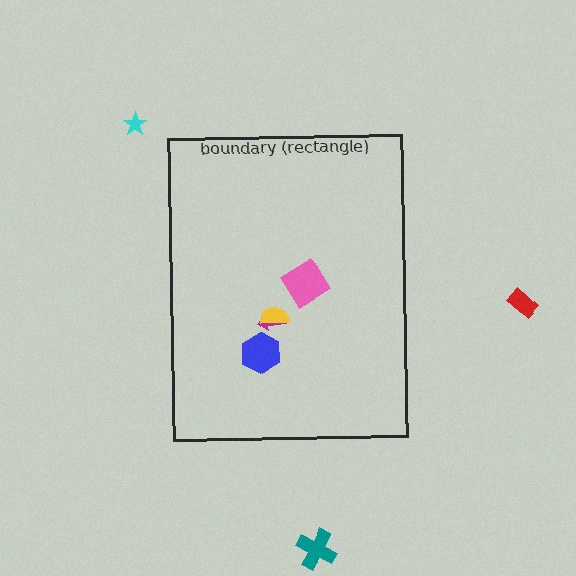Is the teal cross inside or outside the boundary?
Outside.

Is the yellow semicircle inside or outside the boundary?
Inside.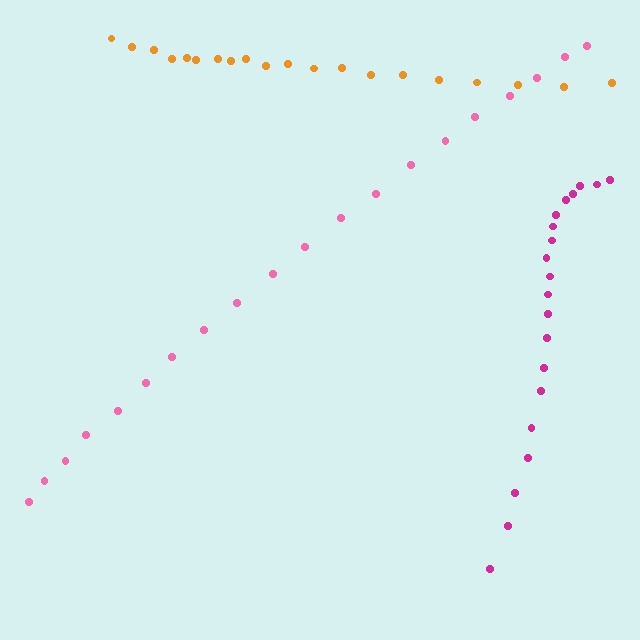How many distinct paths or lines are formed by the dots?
There are 3 distinct paths.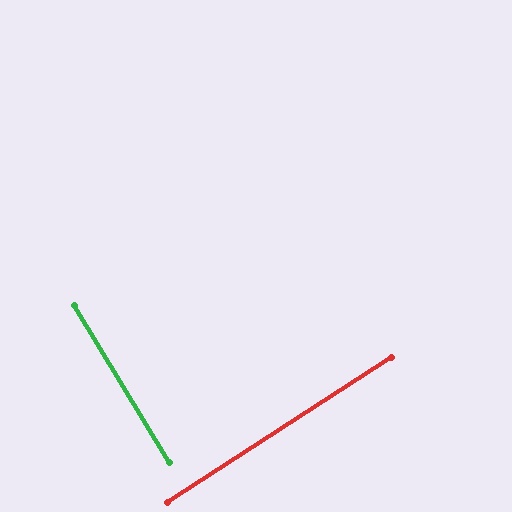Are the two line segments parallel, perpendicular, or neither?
Perpendicular — they meet at approximately 88°.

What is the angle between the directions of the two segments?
Approximately 88 degrees.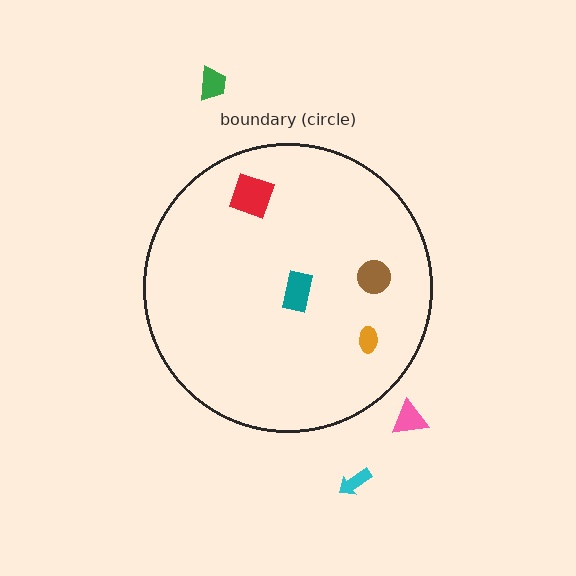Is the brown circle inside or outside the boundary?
Inside.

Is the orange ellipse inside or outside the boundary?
Inside.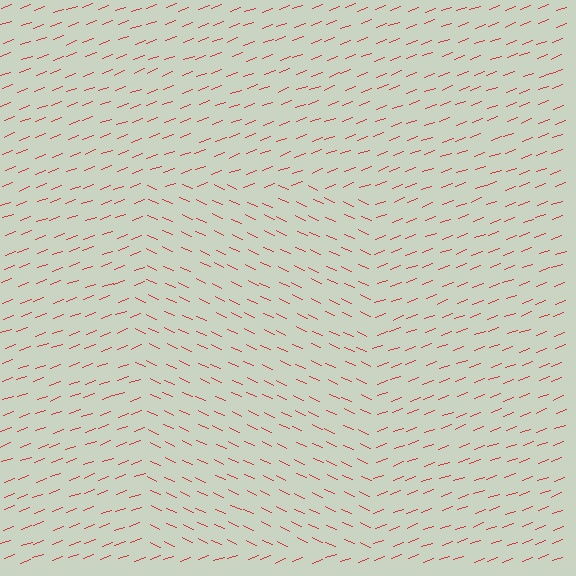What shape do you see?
I see a rectangle.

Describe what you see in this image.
The image is filled with small red line segments. A rectangle region in the image has lines oriented differently from the surrounding lines, creating a visible texture boundary.